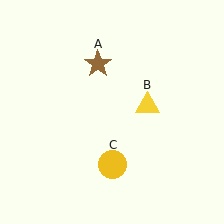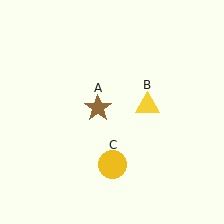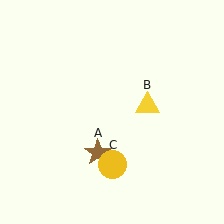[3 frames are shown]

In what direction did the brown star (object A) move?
The brown star (object A) moved down.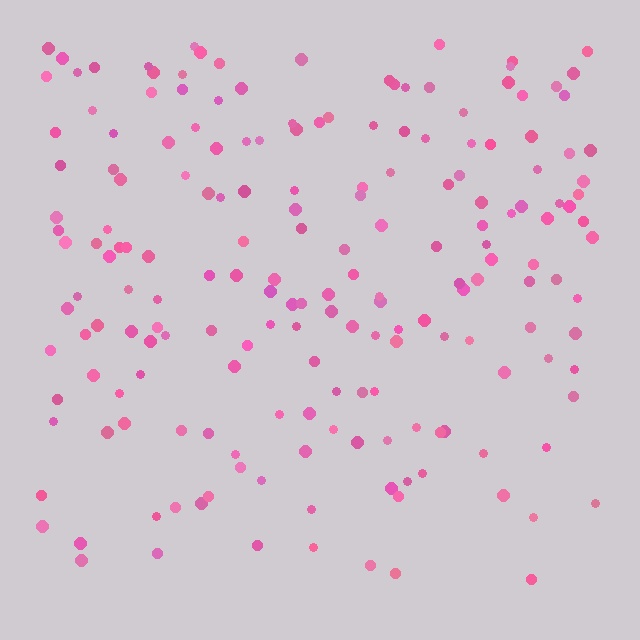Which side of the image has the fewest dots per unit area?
The bottom.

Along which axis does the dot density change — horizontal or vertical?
Vertical.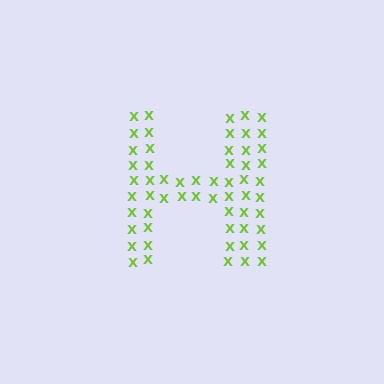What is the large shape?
The large shape is the letter H.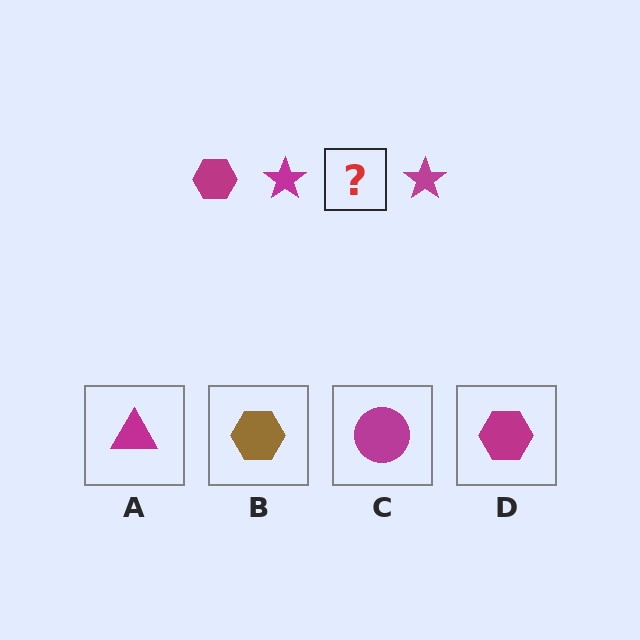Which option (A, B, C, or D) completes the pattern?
D.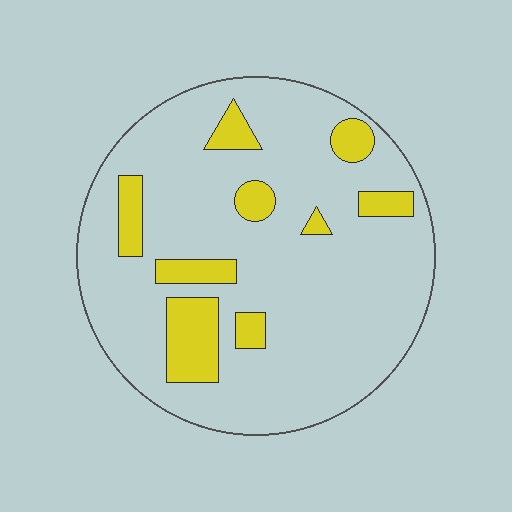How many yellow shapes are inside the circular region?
9.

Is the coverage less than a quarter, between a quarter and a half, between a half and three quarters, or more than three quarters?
Less than a quarter.